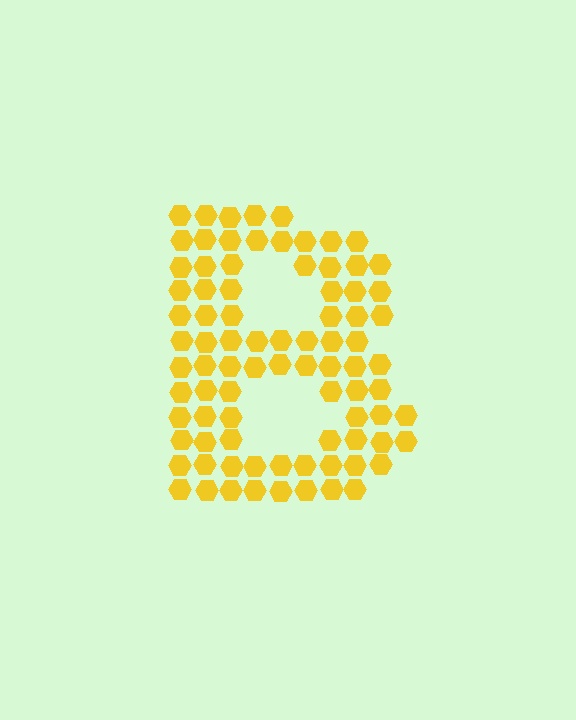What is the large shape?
The large shape is the letter B.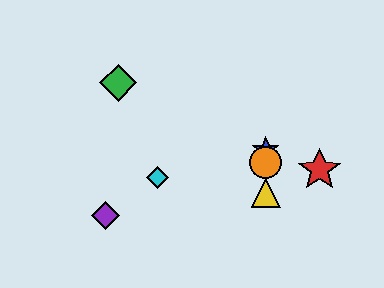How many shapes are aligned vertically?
3 shapes (the blue star, the yellow triangle, the orange circle) are aligned vertically.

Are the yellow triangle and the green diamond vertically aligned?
No, the yellow triangle is at x≈266 and the green diamond is at x≈118.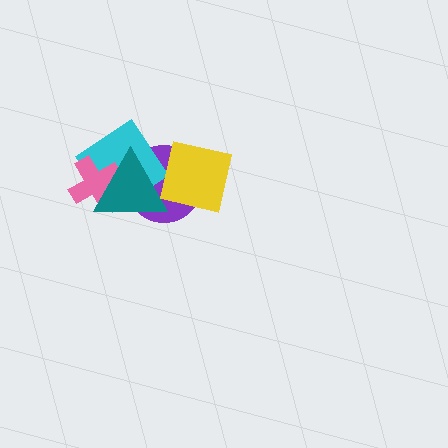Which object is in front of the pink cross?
The teal triangle is in front of the pink cross.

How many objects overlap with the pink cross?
2 objects overlap with the pink cross.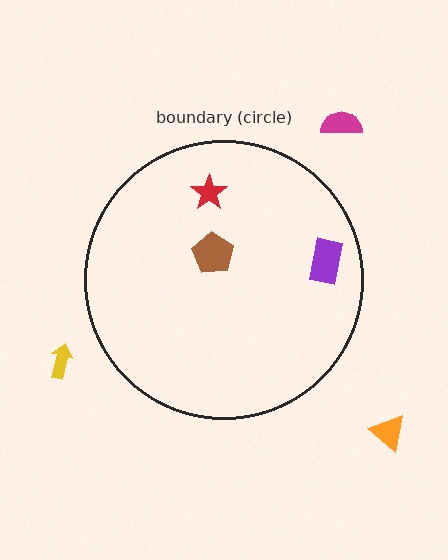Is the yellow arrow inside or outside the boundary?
Outside.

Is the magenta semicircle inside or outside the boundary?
Outside.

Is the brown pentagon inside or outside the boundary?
Inside.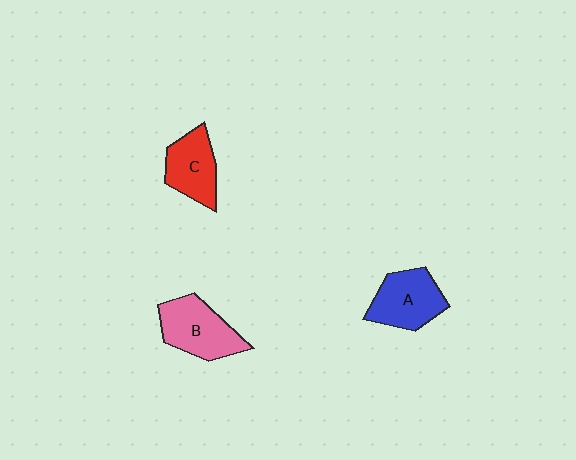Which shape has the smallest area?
Shape C (red).